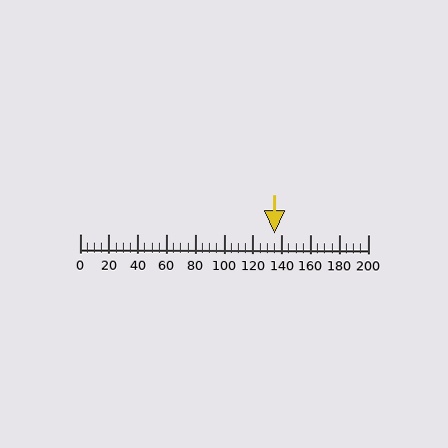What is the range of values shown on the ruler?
The ruler shows values from 0 to 200.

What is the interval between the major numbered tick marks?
The major tick marks are spaced 20 units apart.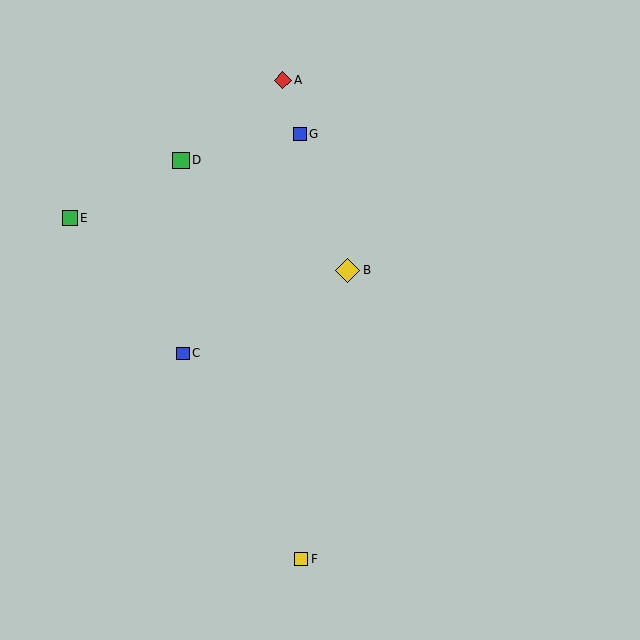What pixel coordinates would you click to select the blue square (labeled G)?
Click at (300, 134) to select the blue square G.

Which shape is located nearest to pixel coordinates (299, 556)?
The yellow square (labeled F) at (301, 559) is nearest to that location.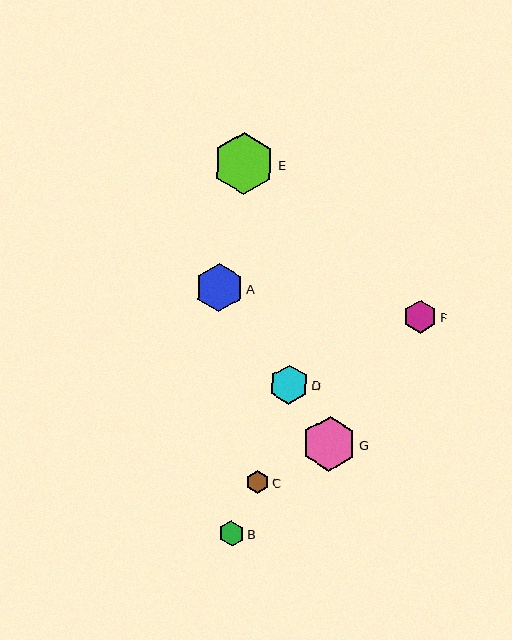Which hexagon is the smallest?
Hexagon C is the smallest with a size of approximately 23 pixels.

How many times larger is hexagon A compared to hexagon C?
Hexagon A is approximately 2.1 times the size of hexagon C.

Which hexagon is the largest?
Hexagon E is the largest with a size of approximately 62 pixels.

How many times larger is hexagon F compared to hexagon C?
Hexagon F is approximately 1.4 times the size of hexagon C.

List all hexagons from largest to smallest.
From largest to smallest: E, G, A, D, F, B, C.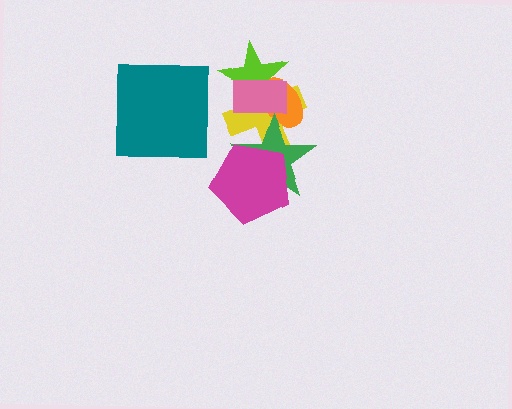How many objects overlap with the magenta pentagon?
2 objects overlap with the magenta pentagon.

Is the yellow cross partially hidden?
Yes, it is partially covered by another shape.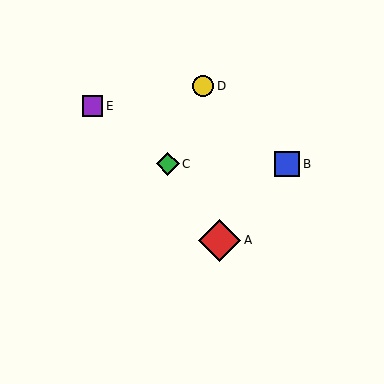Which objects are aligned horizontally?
Objects B, C are aligned horizontally.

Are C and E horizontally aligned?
No, C is at y≈164 and E is at y≈106.